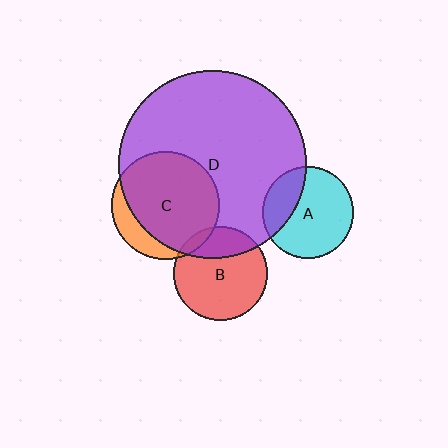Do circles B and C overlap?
Yes.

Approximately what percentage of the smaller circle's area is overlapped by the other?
Approximately 5%.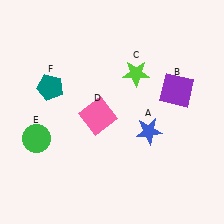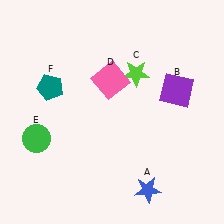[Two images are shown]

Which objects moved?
The objects that moved are: the blue star (A), the pink square (D).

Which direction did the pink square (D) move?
The pink square (D) moved up.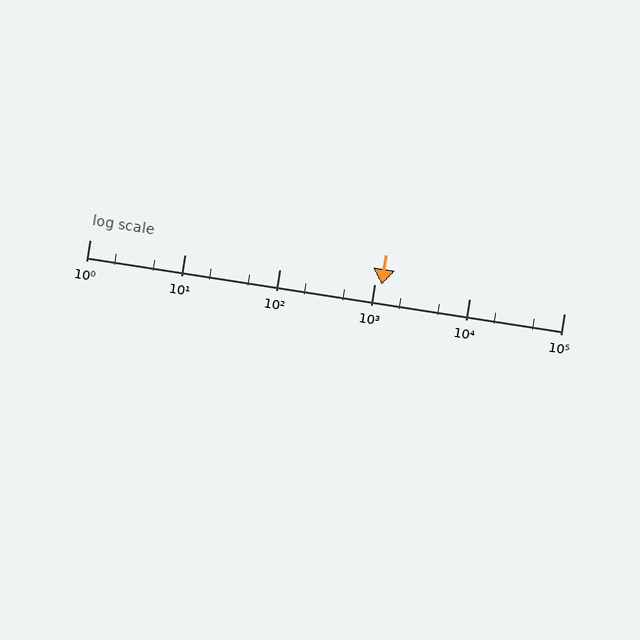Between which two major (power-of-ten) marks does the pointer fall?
The pointer is between 1000 and 10000.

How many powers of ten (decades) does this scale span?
The scale spans 5 decades, from 1 to 100000.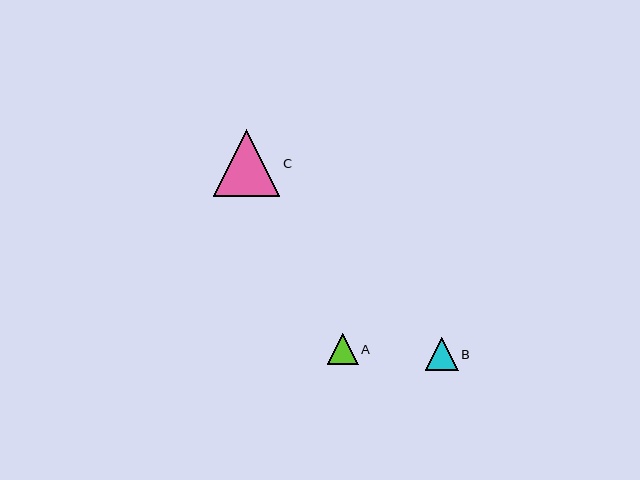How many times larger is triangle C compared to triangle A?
Triangle C is approximately 2.1 times the size of triangle A.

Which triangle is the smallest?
Triangle A is the smallest with a size of approximately 31 pixels.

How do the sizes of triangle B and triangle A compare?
Triangle B and triangle A are approximately the same size.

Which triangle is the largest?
Triangle C is the largest with a size of approximately 66 pixels.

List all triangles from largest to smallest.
From largest to smallest: C, B, A.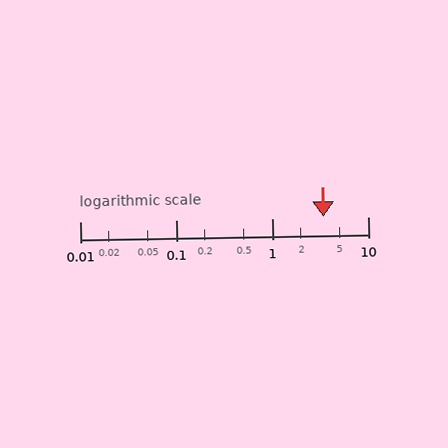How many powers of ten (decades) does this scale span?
The scale spans 3 decades, from 0.01 to 10.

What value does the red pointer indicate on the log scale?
The pointer indicates approximately 3.4.